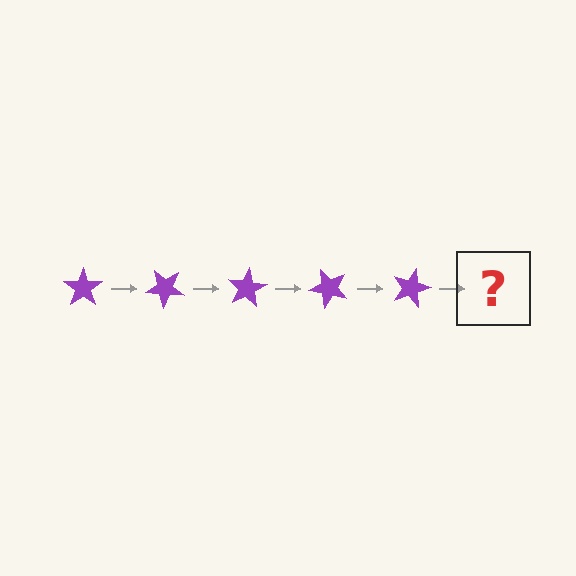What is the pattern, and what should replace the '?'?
The pattern is that the star rotates 40 degrees each step. The '?' should be a purple star rotated 200 degrees.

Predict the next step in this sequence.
The next step is a purple star rotated 200 degrees.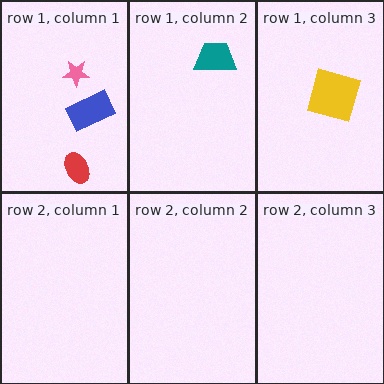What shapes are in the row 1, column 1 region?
The pink star, the red ellipse, the blue rectangle.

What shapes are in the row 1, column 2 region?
The teal trapezoid.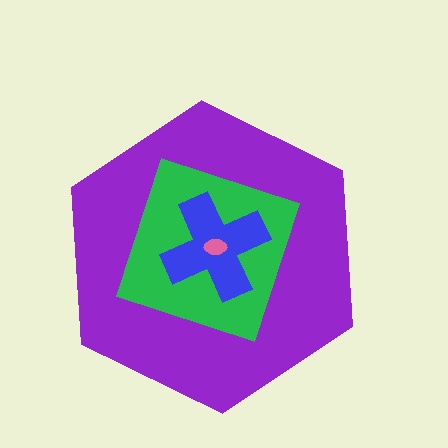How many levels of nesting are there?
4.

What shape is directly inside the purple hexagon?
The green square.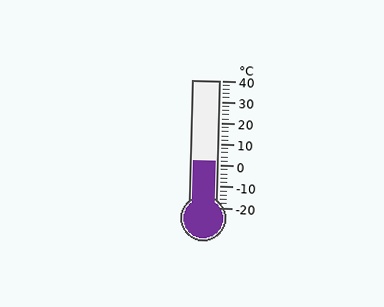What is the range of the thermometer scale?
The thermometer scale ranges from -20°C to 40°C.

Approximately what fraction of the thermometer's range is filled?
The thermometer is filled to approximately 35% of its range.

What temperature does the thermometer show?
The thermometer shows approximately 2°C.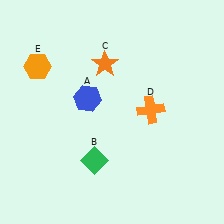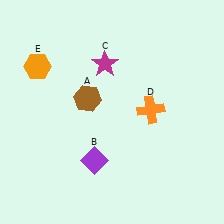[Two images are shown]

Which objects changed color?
A changed from blue to brown. B changed from green to purple. C changed from orange to magenta.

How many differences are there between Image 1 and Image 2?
There are 3 differences between the two images.